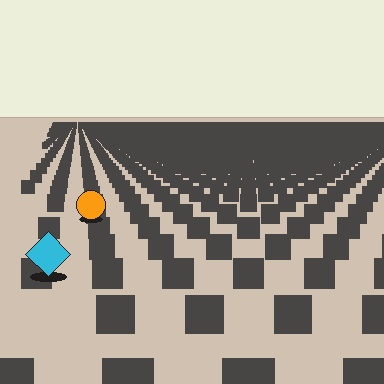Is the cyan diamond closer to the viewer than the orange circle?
Yes. The cyan diamond is closer — you can tell from the texture gradient: the ground texture is coarser near it.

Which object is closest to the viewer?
The cyan diamond is closest. The texture marks near it are larger and more spread out.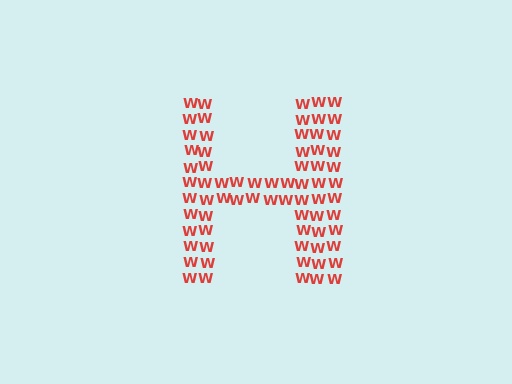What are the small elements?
The small elements are letter W's.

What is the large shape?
The large shape is the letter H.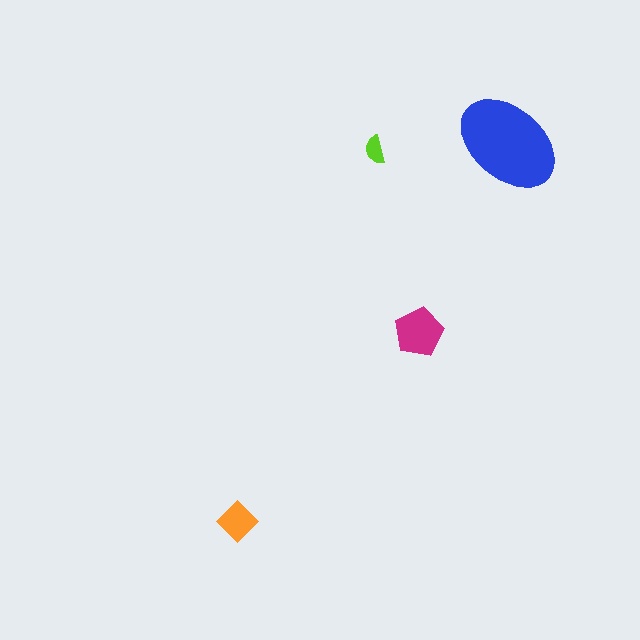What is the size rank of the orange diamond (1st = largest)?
3rd.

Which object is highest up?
The blue ellipse is topmost.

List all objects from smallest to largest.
The lime semicircle, the orange diamond, the magenta pentagon, the blue ellipse.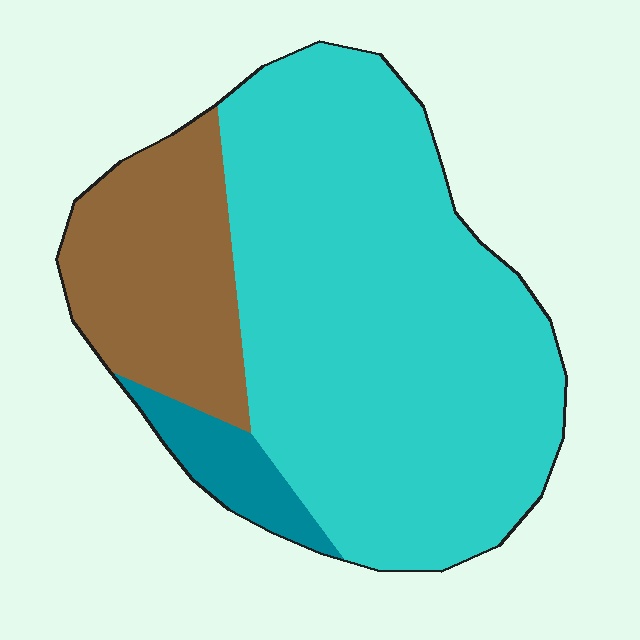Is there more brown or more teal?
Brown.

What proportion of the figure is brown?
Brown takes up about one fifth (1/5) of the figure.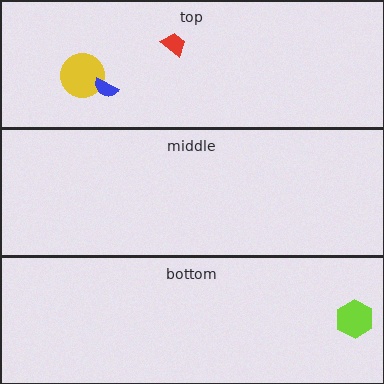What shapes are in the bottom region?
The lime hexagon.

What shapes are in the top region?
The yellow circle, the red trapezoid, the blue semicircle.